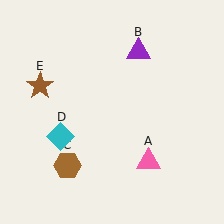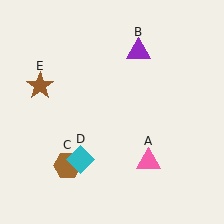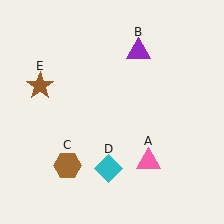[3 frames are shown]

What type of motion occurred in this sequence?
The cyan diamond (object D) rotated counterclockwise around the center of the scene.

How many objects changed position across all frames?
1 object changed position: cyan diamond (object D).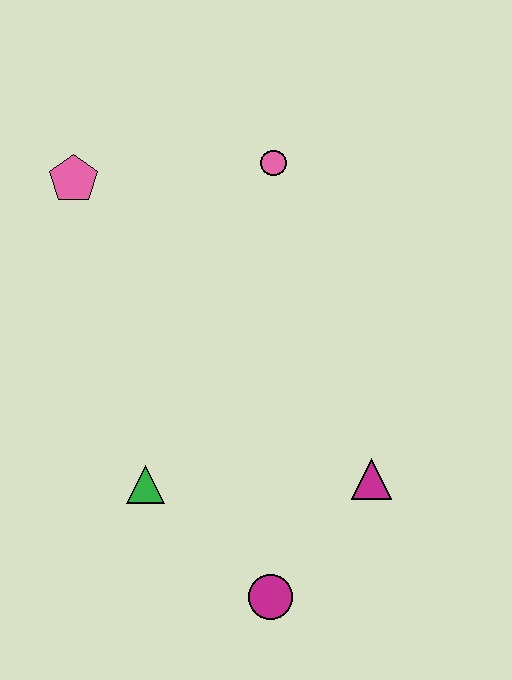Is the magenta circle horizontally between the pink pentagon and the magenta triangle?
Yes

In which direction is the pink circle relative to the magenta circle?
The pink circle is above the magenta circle.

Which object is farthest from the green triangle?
The pink circle is farthest from the green triangle.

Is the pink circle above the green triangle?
Yes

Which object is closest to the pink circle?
The pink pentagon is closest to the pink circle.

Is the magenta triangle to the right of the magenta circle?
Yes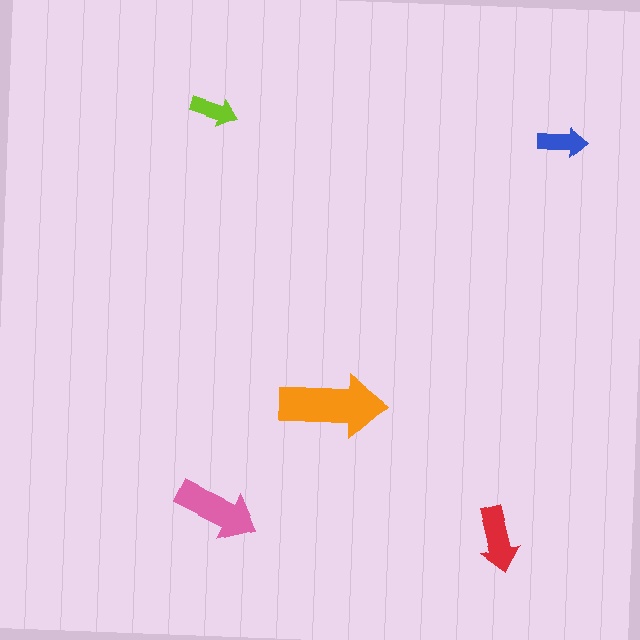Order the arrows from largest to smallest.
the orange one, the pink one, the red one, the blue one, the lime one.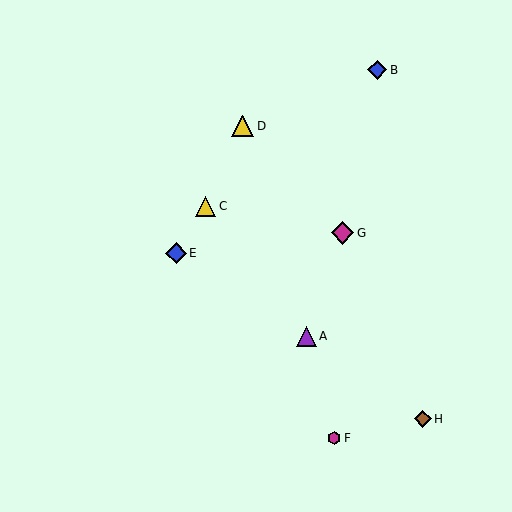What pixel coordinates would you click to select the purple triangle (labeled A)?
Click at (306, 336) to select the purple triangle A.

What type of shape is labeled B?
Shape B is a blue diamond.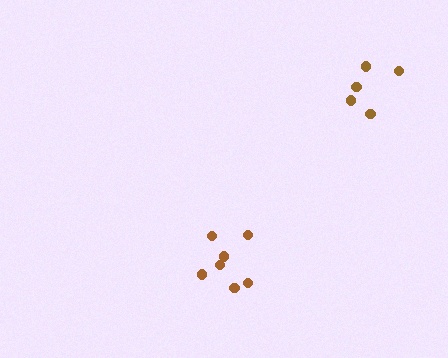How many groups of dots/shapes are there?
There are 2 groups.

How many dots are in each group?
Group 1: 7 dots, Group 2: 5 dots (12 total).